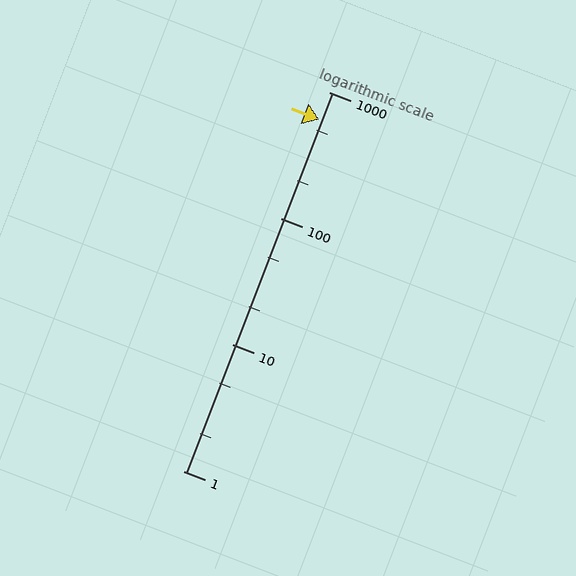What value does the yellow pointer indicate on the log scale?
The pointer indicates approximately 610.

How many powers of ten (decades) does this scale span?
The scale spans 3 decades, from 1 to 1000.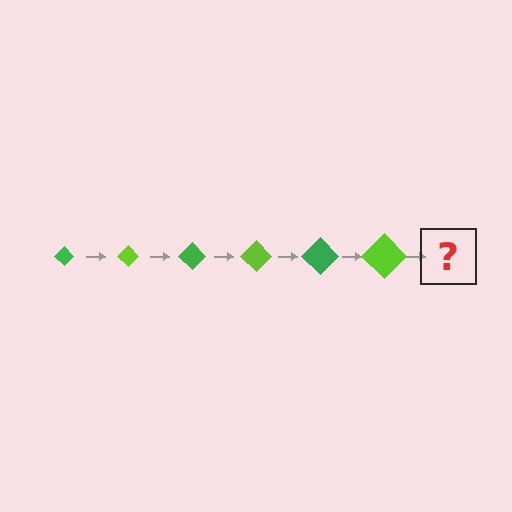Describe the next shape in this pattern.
It should be a green diamond, larger than the previous one.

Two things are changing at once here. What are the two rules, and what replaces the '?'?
The two rules are that the diamond grows larger each step and the color cycles through green and lime. The '?' should be a green diamond, larger than the previous one.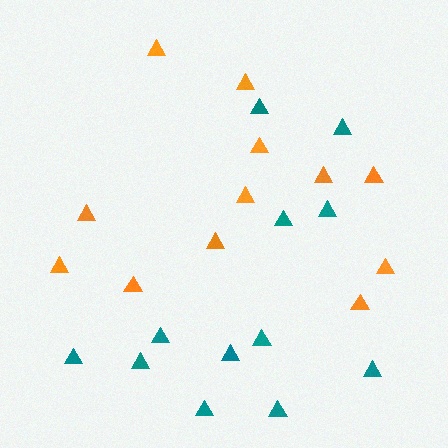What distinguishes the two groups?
There are 2 groups: one group of teal triangles (12) and one group of orange triangles (12).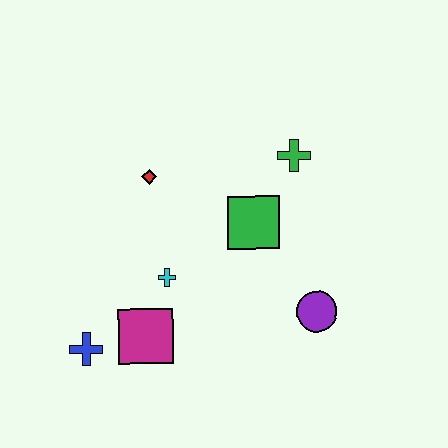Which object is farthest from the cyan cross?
The green cross is farthest from the cyan cross.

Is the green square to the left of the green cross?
Yes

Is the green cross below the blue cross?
No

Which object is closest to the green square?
The green cross is closest to the green square.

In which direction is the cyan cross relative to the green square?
The cyan cross is to the left of the green square.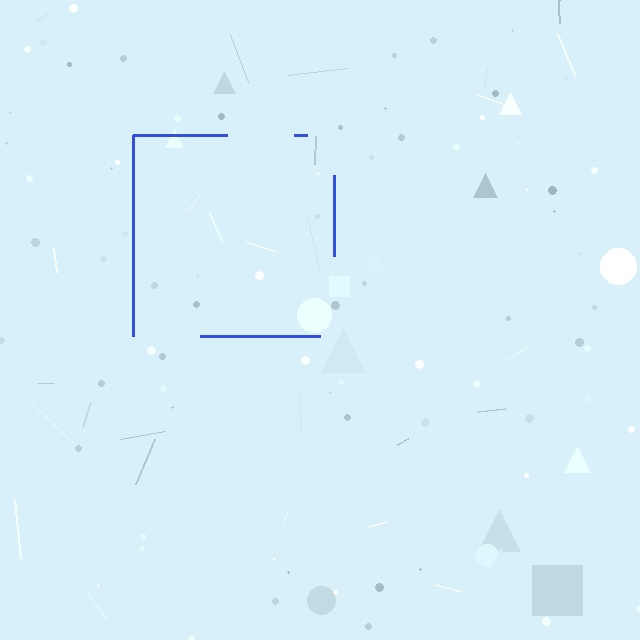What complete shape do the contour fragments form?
The contour fragments form a square.